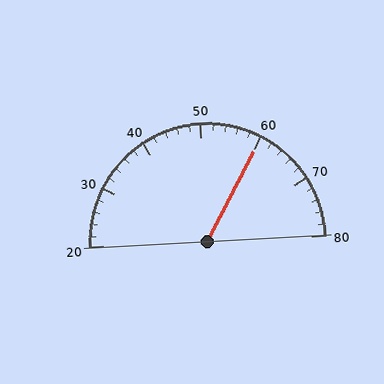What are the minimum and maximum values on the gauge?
The gauge ranges from 20 to 80.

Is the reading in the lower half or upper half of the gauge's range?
The reading is in the upper half of the range (20 to 80).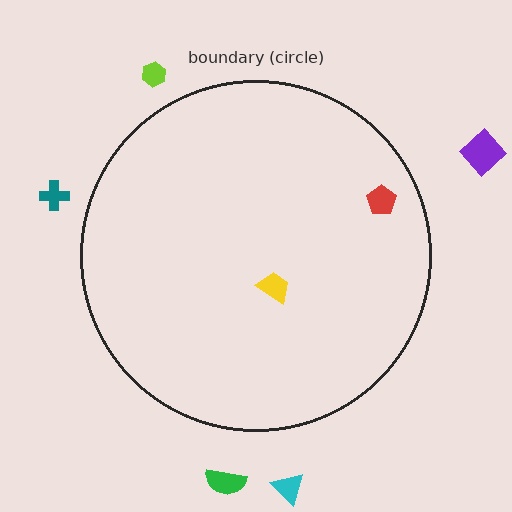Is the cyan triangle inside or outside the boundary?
Outside.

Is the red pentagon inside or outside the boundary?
Inside.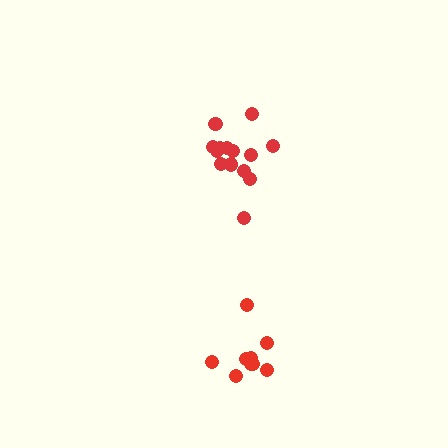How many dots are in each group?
Group 1: 9 dots, Group 2: 14 dots (23 total).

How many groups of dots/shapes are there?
There are 2 groups.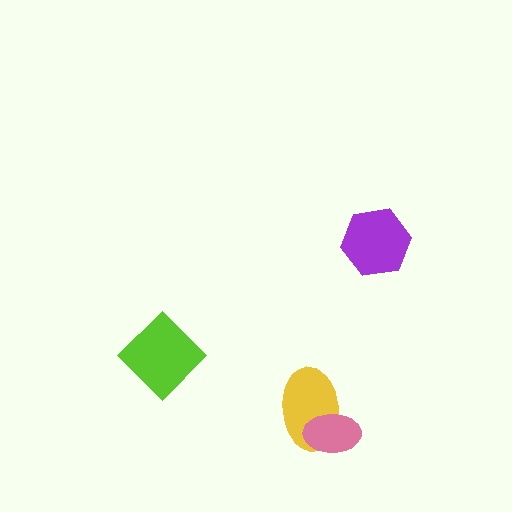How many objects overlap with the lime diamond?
0 objects overlap with the lime diamond.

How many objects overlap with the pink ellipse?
1 object overlaps with the pink ellipse.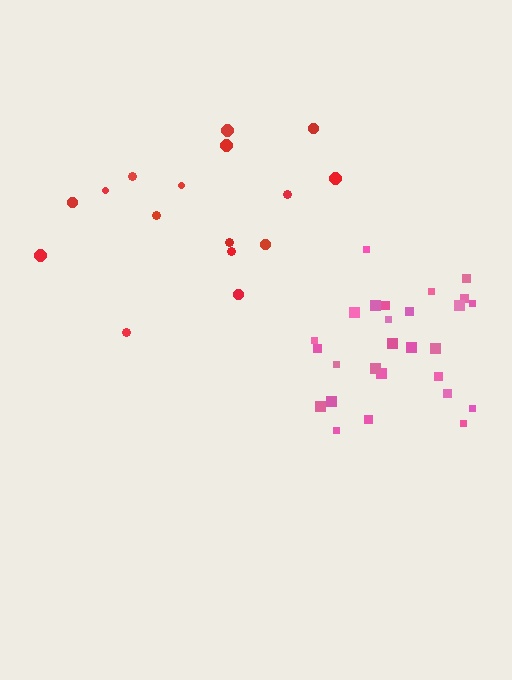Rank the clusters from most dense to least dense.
pink, red.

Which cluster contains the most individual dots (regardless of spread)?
Pink (27).